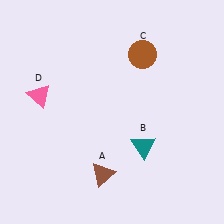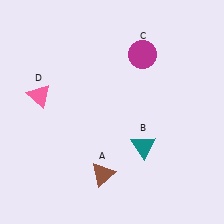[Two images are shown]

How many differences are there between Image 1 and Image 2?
There is 1 difference between the two images.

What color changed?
The circle (C) changed from brown in Image 1 to magenta in Image 2.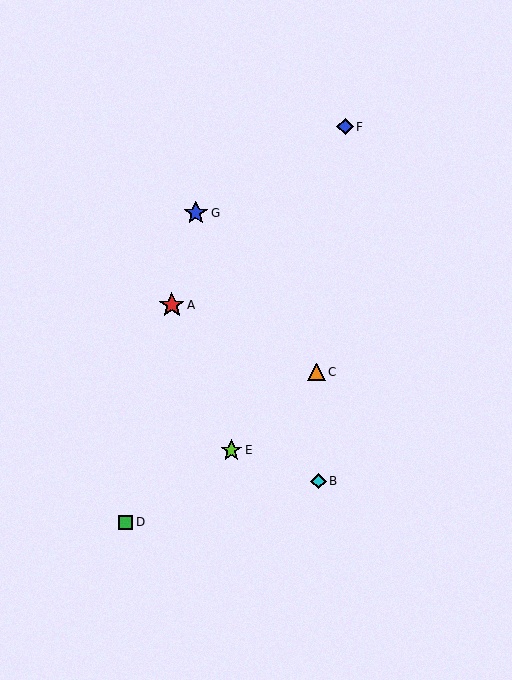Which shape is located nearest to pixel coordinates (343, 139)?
The blue diamond (labeled F) at (345, 127) is nearest to that location.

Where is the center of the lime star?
The center of the lime star is at (231, 450).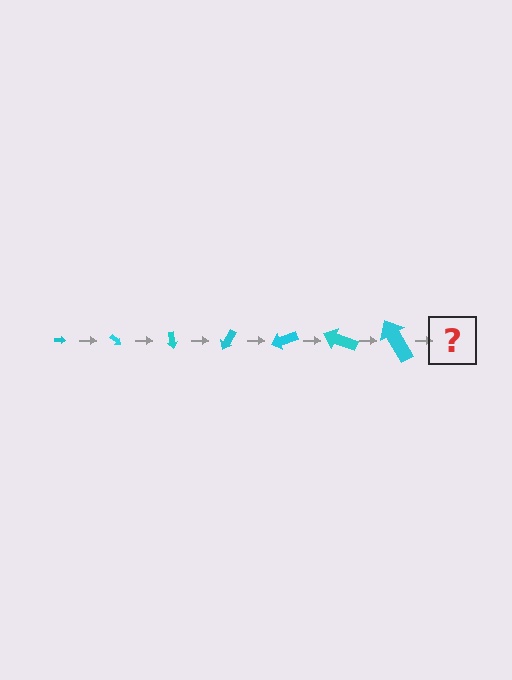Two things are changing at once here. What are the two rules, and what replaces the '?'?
The two rules are that the arrow grows larger each step and it rotates 40 degrees each step. The '?' should be an arrow, larger than the previous one and rotated 280 degrees from the start.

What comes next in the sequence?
The next element should be an arrow, larger than the previous one and rotated 280 degrees from the start.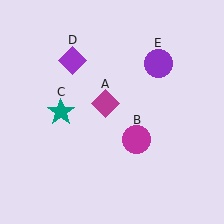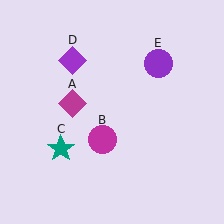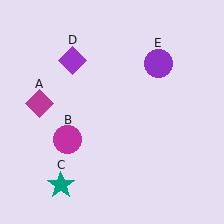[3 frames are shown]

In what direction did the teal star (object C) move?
The teal star (object C) moved down.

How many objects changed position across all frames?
3 objects changed position: magenta diamond (object A), magenta circle (object B), teal star (object C).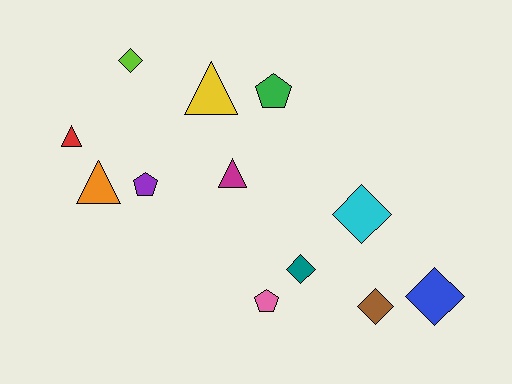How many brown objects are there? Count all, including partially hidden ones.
There is 1 brown object.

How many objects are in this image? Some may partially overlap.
There are 12 objects.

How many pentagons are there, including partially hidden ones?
There are 3 pentagons.